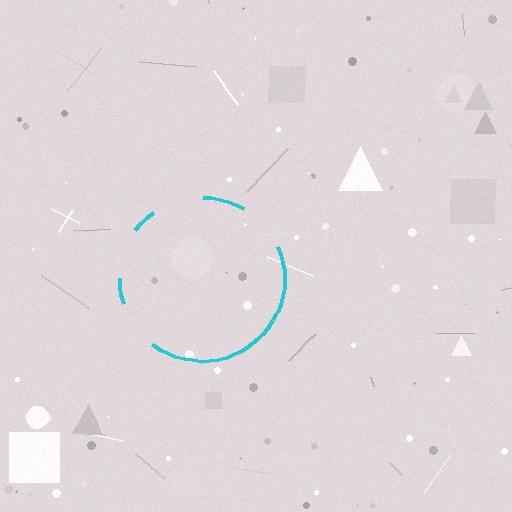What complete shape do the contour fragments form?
The contour fragments form a circle.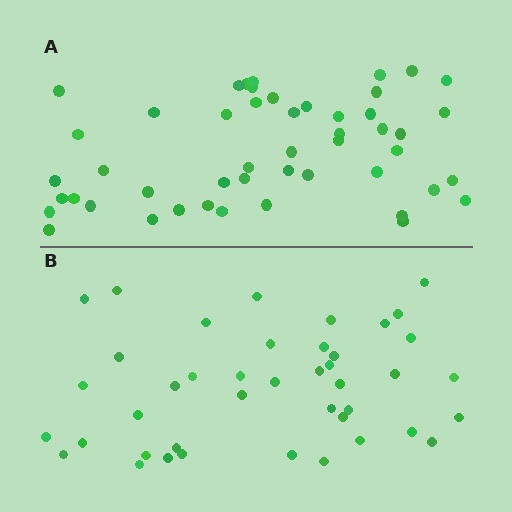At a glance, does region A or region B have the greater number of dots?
Region A (the top region) has more dots.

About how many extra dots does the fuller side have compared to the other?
Region A has roughly 8 or so more dots than region B.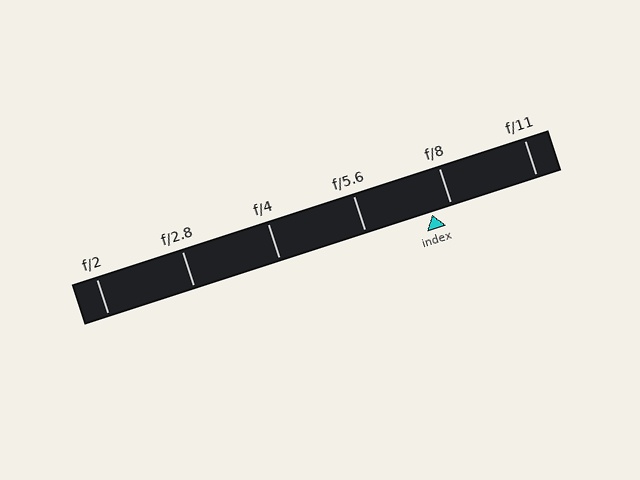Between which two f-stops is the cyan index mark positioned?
The index mark is between f/5.6 and f/8.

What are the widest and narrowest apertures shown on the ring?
The widest aperture shown is f/2 and the narrowest is f/11.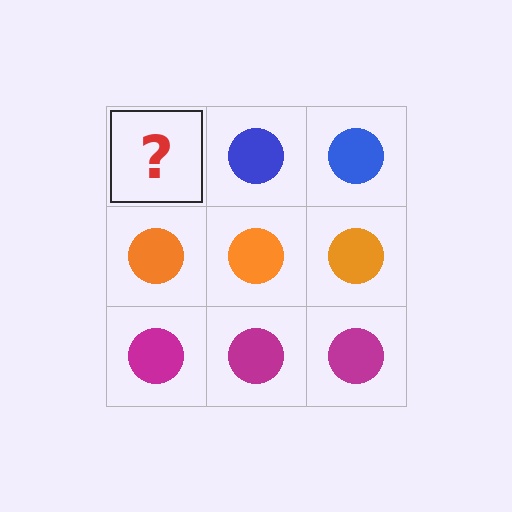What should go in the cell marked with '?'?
The missing cell should contain a blue circle.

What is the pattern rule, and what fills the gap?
The rule is that each row has a consistent color. The gap should be filled with a blue circle.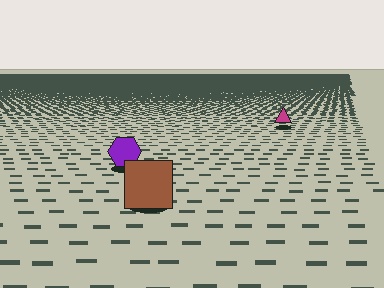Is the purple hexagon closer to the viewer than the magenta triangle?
Yes. The purple hexagon is closer — you can tell from the texture gradient: the ground texture is coarser near it.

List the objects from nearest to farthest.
From nearest to farthest: the brown square, the purple hexagon, the magenta triangle.